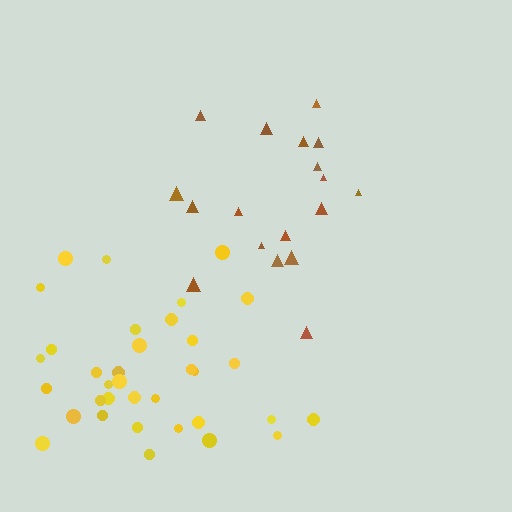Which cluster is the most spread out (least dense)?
Brown.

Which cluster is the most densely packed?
Yellow.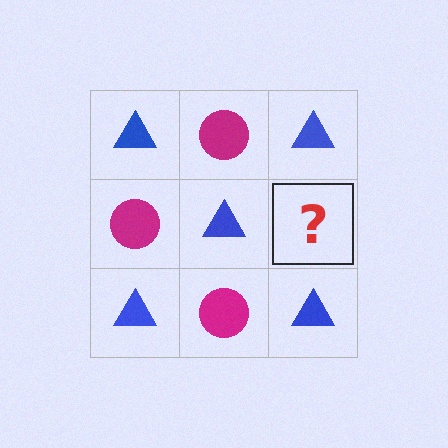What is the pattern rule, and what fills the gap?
The rule is that it alternates blue triangle and magenta circle in a checkerboard pattern. The gap should be filled with a magenta circle.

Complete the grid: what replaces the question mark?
The question mark should be replaced with a magenta circle.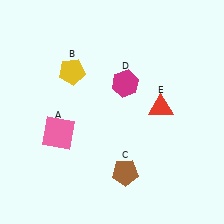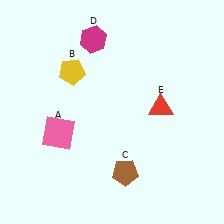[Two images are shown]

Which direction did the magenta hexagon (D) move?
The magenta hexagon (D) moved up.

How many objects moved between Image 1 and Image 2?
1 object moved between the two images.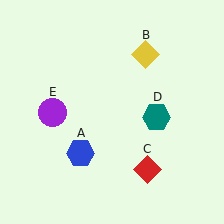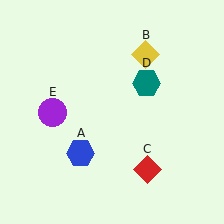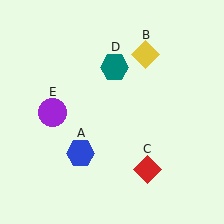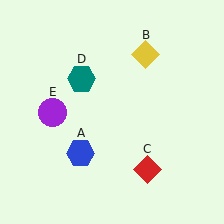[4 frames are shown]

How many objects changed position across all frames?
1 object changed position: teal hexagon (object D).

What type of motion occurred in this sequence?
The teal hexagon (object D) rotated counterclockwise around the center of the scene.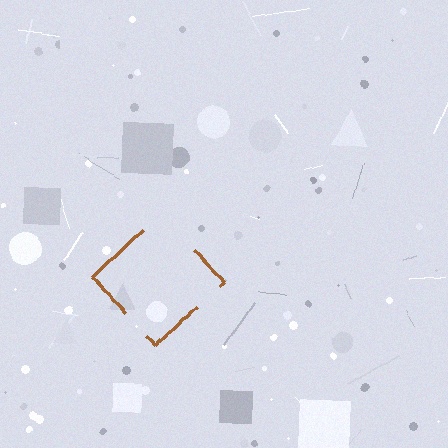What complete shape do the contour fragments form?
The contour fragments form a diamond.